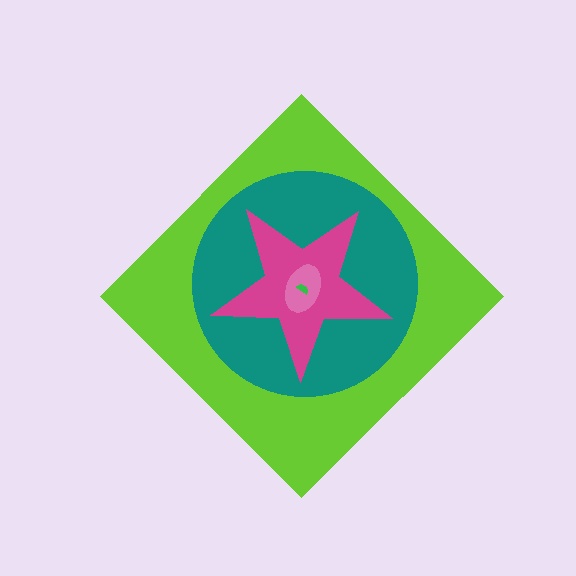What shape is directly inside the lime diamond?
The teal circle.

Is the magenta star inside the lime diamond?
Yes.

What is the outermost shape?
The lime diamond.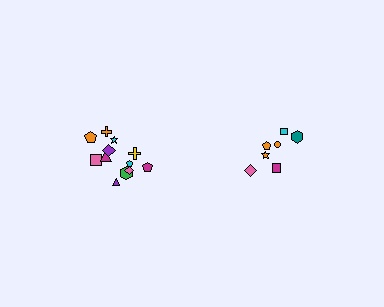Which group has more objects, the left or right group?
The left group.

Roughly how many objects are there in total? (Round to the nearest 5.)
Roughly 20 objects in total.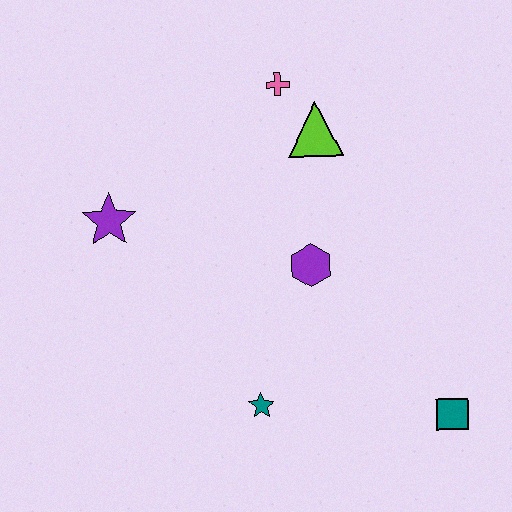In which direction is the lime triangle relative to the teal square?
The lime triangle is above the teal square.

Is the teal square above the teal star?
No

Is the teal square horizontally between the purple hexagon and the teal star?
No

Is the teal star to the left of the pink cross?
Yes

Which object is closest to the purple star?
The purple hexagon is closest to the purple star.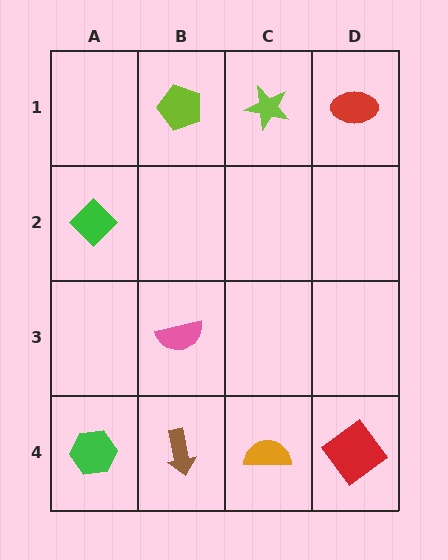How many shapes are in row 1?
3 shapes.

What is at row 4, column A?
A green hexagon.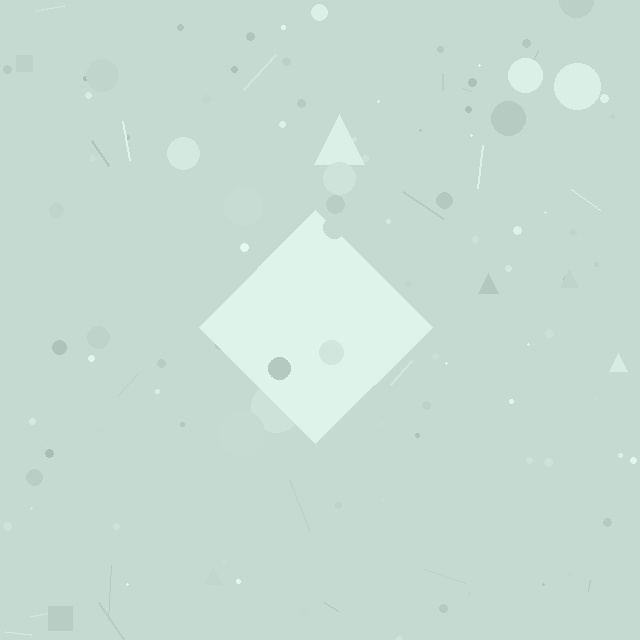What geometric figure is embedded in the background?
A diamond is embedded in the background.